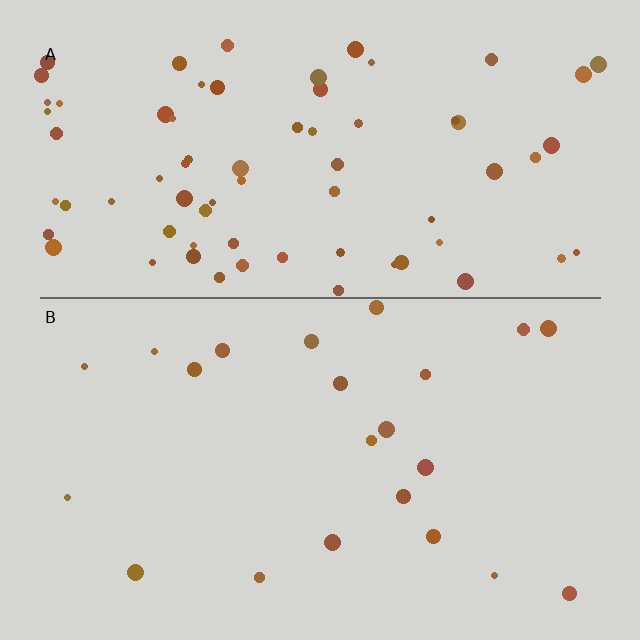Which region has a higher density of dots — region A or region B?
A (the top).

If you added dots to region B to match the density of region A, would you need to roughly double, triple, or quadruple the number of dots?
Approximately triple.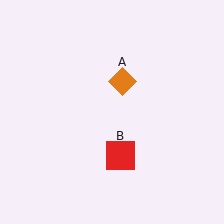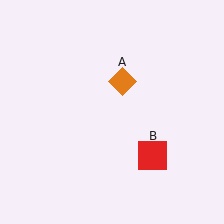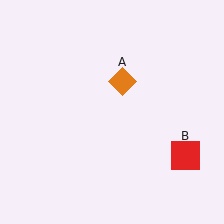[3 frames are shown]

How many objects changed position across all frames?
1 object changed position: red square (object B).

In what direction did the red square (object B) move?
The red square (object B) moved right.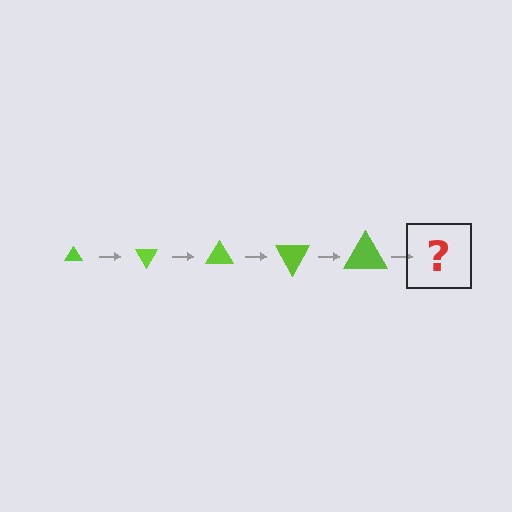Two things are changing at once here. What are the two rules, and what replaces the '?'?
The two rules are that the triangle grows larger each step and it rotates 60 degrees each step. The '?' should be a triangle, larger than the previous one and rotated 300 degrees from the start.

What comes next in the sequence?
The next element should be a triangle, larger than the previous one and rotated 300 degrees from the start.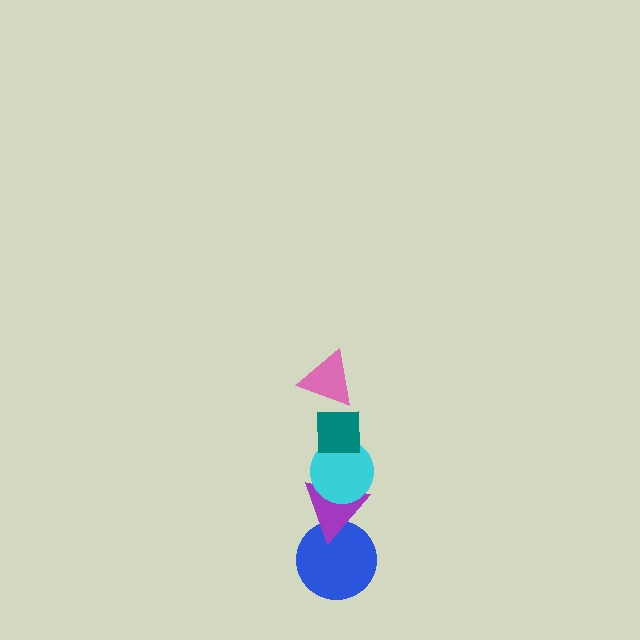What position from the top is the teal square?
The teal square is 2nd from the top.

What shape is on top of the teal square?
The pink triangle is on top of the teal square.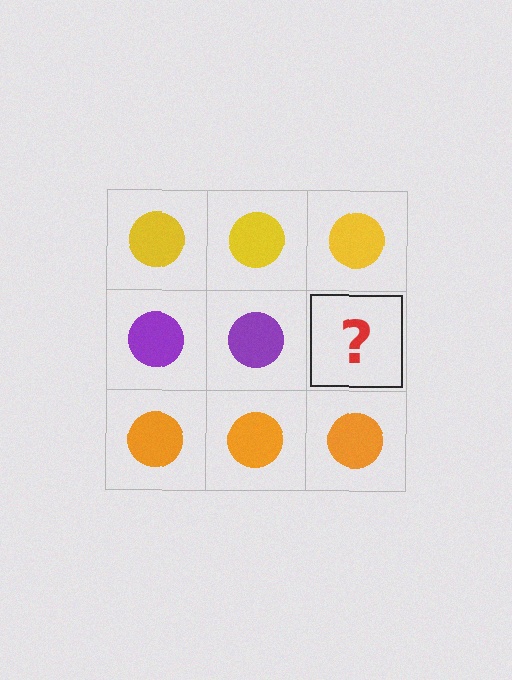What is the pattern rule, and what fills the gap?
The rule is that each row has a consistent color. The gap should be filled with a purple circle.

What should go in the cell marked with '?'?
The missing cell should contain a purple circle.